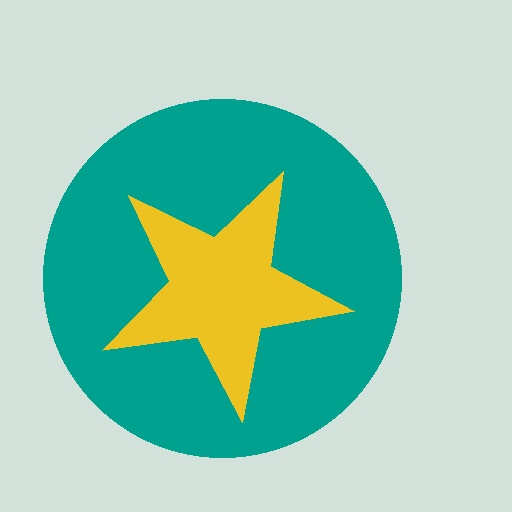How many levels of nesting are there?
2.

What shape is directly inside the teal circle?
The yellow star.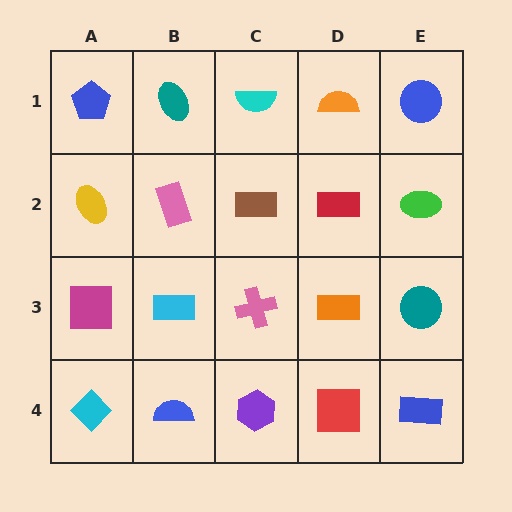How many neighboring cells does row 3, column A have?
3.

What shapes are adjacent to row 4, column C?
A pink cross (row 3, column C), a blue semicircle (row 4, column B), a red square (row 4, column D).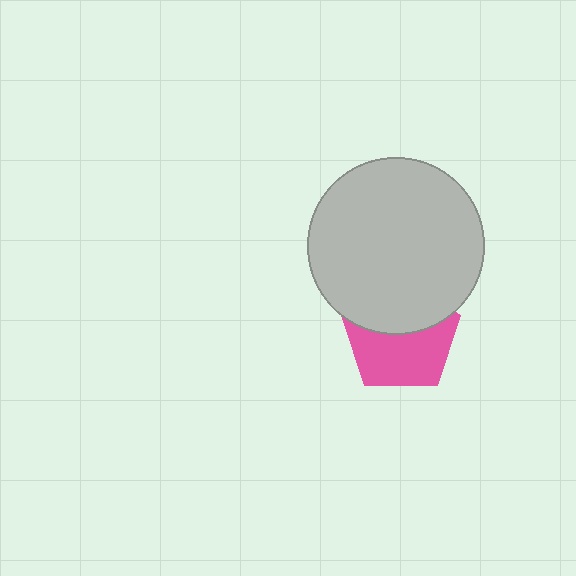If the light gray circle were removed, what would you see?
You would see the complete pink pentagon.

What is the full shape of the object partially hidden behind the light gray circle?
The partially hidden object is a pink pentagon.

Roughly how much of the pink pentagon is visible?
About half of it is visible (roughly 56%).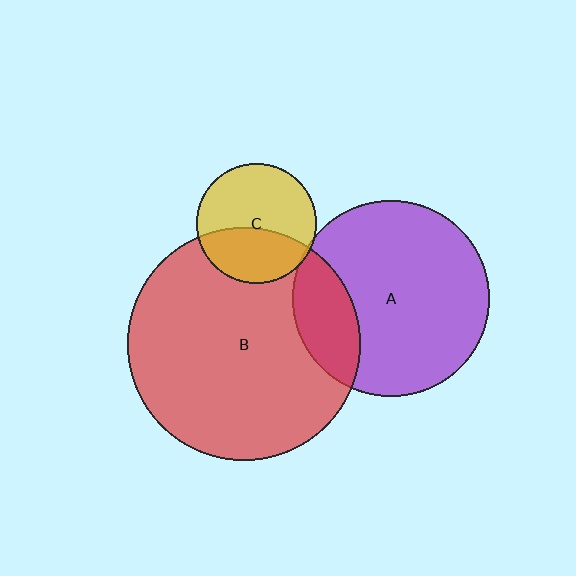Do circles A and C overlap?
Yes.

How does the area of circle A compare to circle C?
Approximately 2.7 times.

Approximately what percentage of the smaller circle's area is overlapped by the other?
Approximately 5%.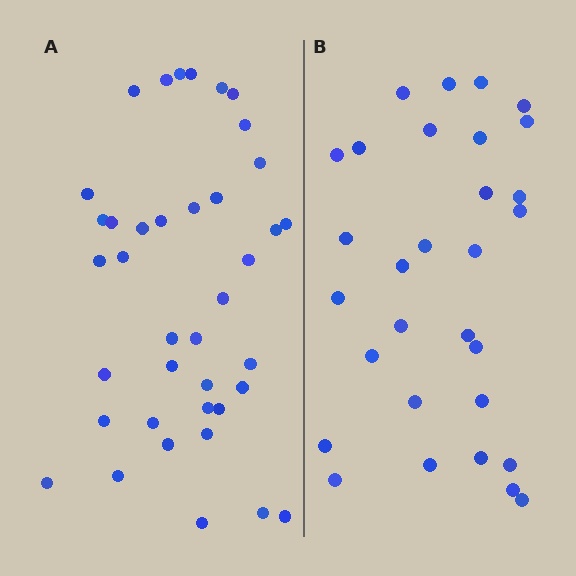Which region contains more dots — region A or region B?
Region A (the left region) has more dots.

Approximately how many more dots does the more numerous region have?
Region A has roughly 8 or so more dots than region B.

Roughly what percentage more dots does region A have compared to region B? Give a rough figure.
About 30% more.